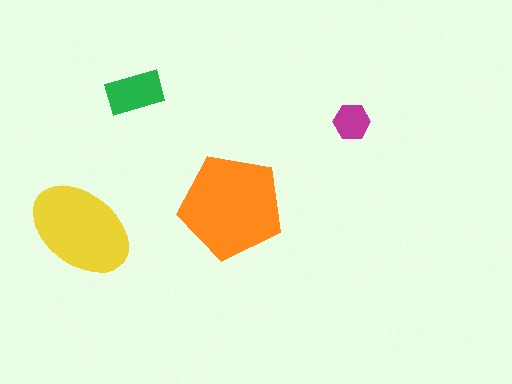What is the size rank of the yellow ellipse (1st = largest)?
2nd.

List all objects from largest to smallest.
The orange pentagon, the yellow ellipse, the green rectangle, the magenta hexagon.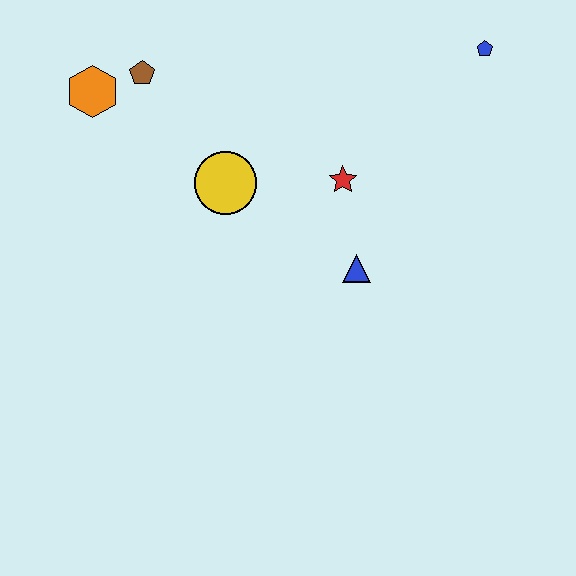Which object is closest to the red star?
The blue triangle is closest to the red star.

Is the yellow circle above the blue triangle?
Yes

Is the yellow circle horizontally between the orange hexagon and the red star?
Yes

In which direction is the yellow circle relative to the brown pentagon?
The yellow circle is below the brown pentagon.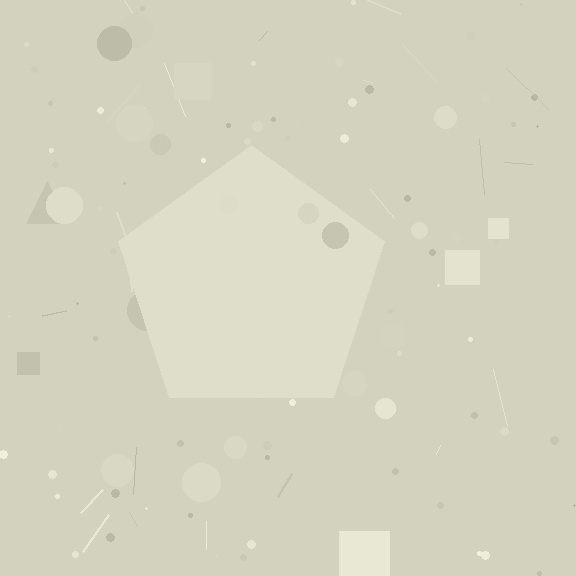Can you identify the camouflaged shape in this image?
The camouflaged shape is a pentagon.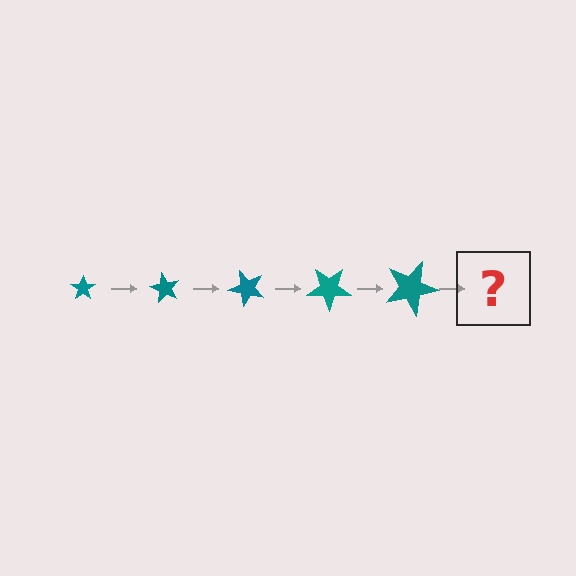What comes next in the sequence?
The next element should be a star, larger than the previous one and rotated 300 degrees from the start.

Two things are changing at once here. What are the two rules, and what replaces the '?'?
The two rules are that the star grows larger each step and it rotates 60 degrees each step. The '?' should be a star, larger than the previous one and rotated 300 degrees from the start.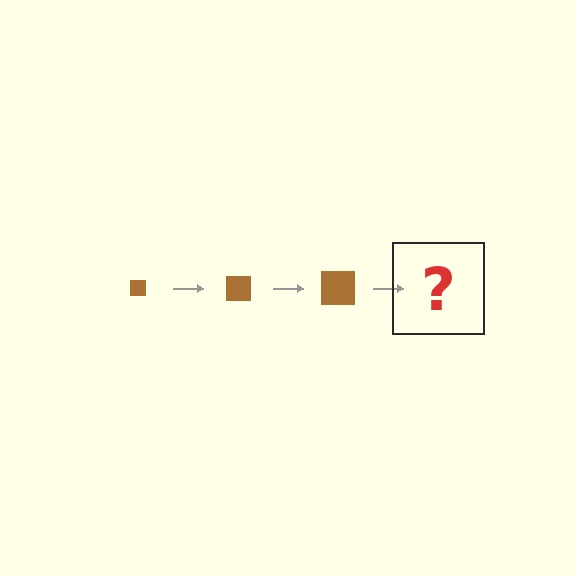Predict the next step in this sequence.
The next step is a brown square, larger than the previous one.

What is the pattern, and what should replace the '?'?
The pattern is that the square gets progressively larger each step. The '?' should be a brown square, larger than the previous one.